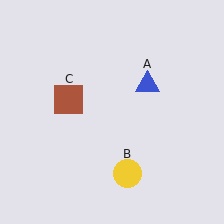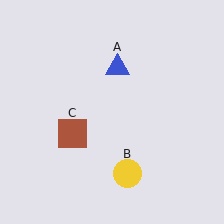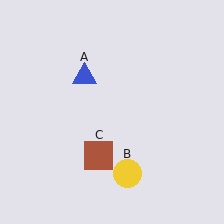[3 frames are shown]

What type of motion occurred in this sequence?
The blue triangle (object A), brown square (object C) rotated counterclockwise around the center of the scene.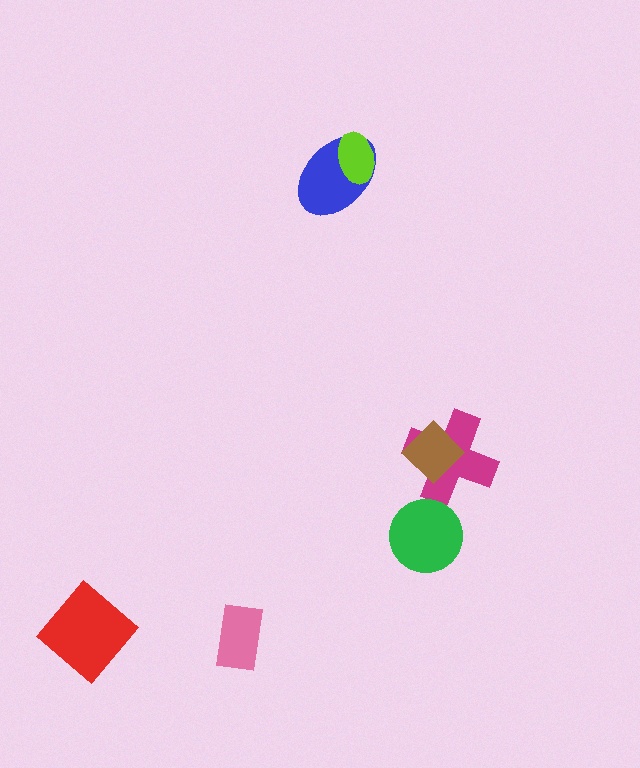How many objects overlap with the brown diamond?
1 object overlaps with the brown diamond.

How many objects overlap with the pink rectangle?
0 objects overlap with the pink rectangle.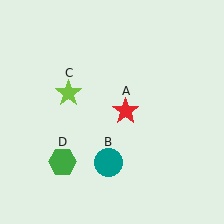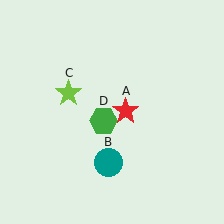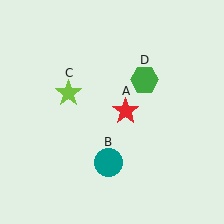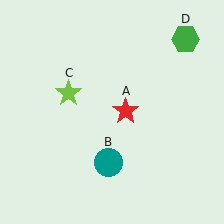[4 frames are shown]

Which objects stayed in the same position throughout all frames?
Red star (object A) and teal circle (object B) and lime star (object C) remained stationary.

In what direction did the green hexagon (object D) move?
The green hexagon (object D) moved up and to the right.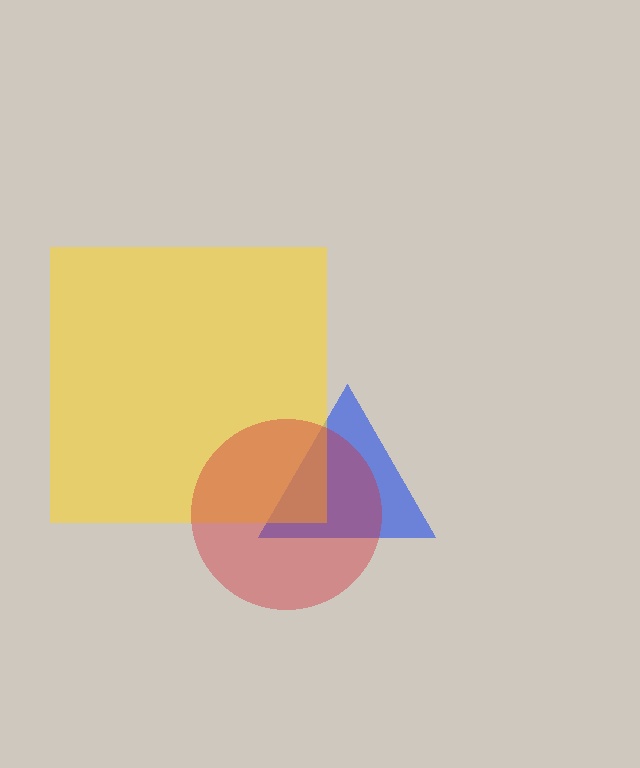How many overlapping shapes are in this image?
There are 3 overlapping shapes in the image.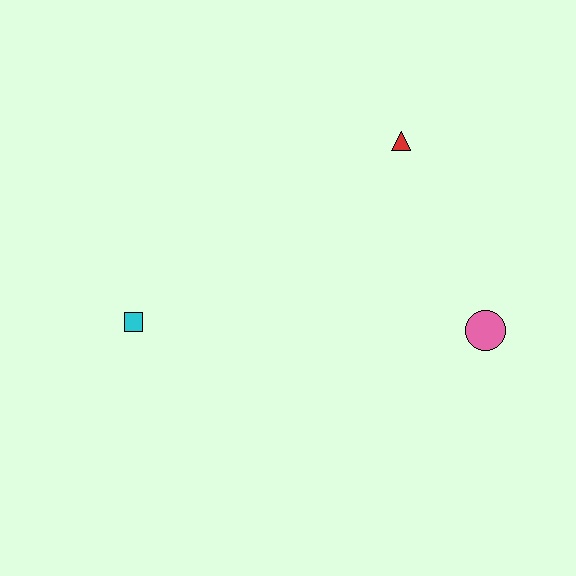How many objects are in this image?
There are 3 objects.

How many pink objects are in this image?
There is 1 pink object.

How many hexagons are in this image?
There are no hexagons.